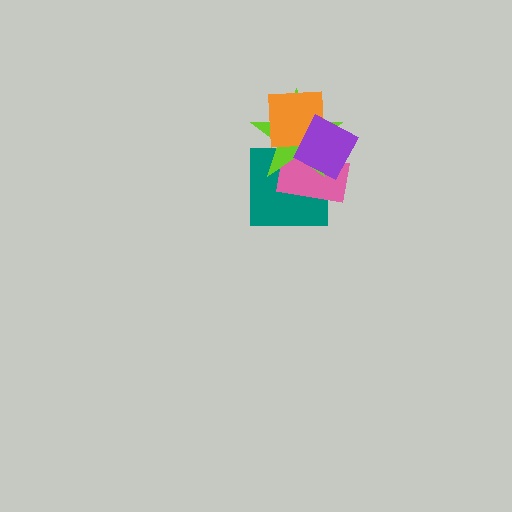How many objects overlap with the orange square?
2 objects overlap with the orange square.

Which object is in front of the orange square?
The purple diamond is in front of the orange square.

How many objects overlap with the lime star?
4 objects overlap with the lime star.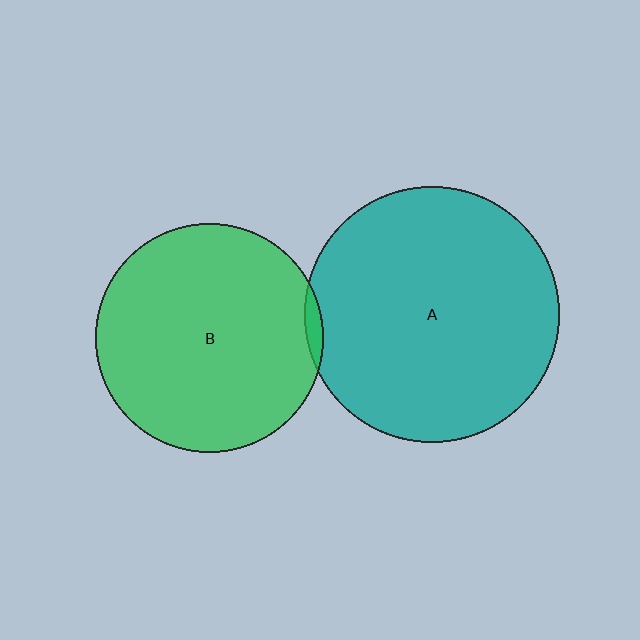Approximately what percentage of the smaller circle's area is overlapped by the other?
Approximately 5%.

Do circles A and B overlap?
Yes.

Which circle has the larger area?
Circle A (teal).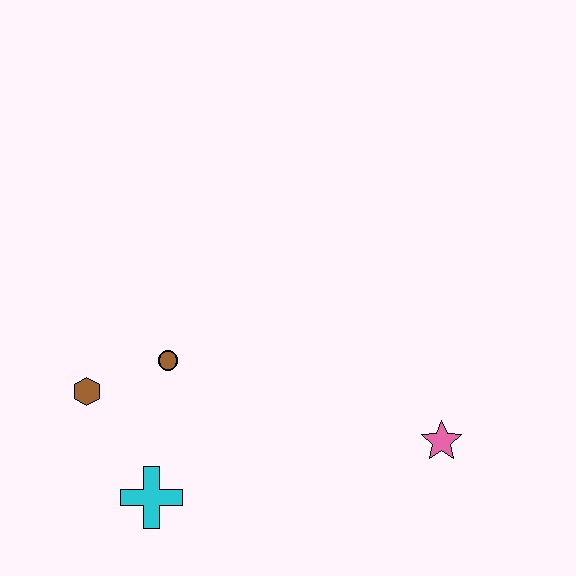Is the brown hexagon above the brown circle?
No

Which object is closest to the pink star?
The brown circle is closest to the pink star.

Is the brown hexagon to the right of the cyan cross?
No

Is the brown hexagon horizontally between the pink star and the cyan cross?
No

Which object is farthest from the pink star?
The brown hexagon is farthest from the pink star.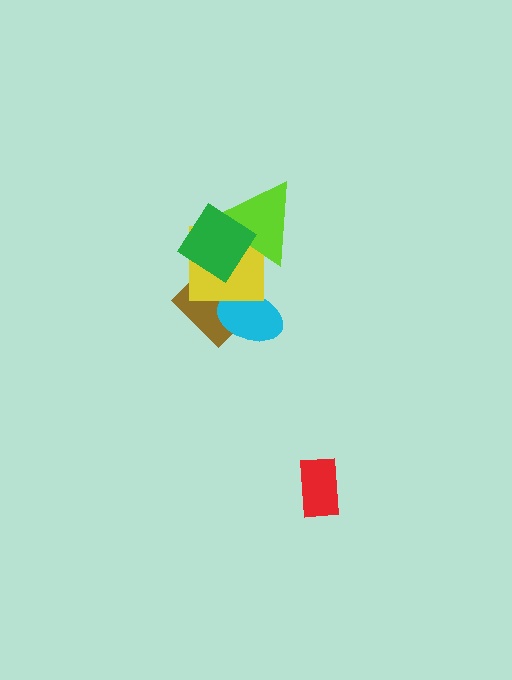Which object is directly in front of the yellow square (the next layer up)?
The lime triangle is directly in front of the yellow square.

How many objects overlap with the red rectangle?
0 objects overlap with the red rectangle.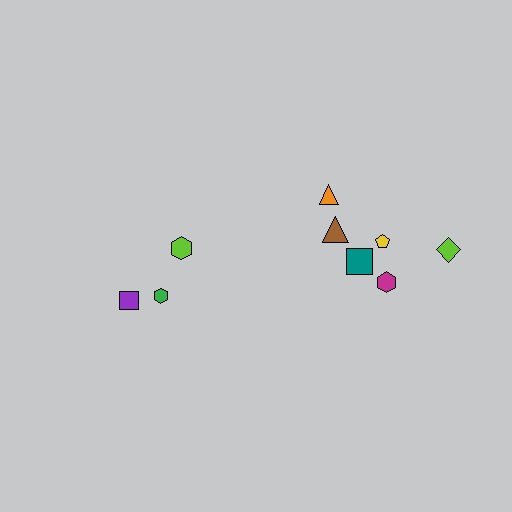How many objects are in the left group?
There are 3 objects.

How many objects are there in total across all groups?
There are 9 objects.